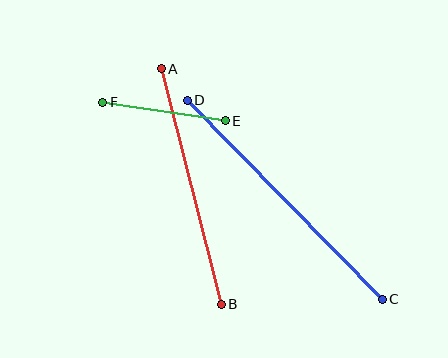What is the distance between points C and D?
The distance is approximately 278 pixels.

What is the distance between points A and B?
The distance is approximately 243 pixels.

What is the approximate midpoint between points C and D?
The midpoint is at approximately (285, 200) pixels.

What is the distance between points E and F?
The distance is approximately 124 pixels.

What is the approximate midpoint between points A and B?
The midpoint is at approximately (191, 187) pixels.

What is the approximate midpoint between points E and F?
The midpoint is at approximately (164, 112) pixels.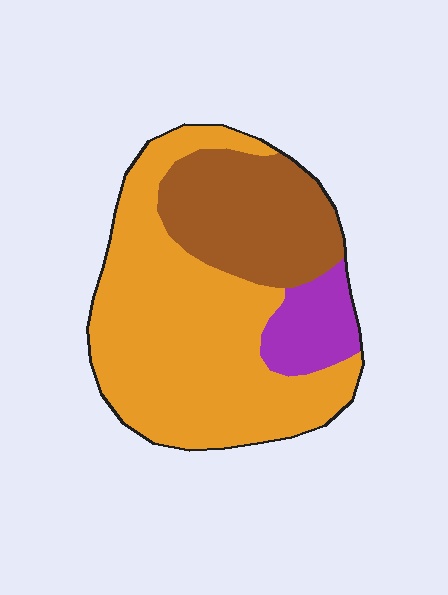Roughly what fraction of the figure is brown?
Brown takes up about one quarter (1/4) of the figure.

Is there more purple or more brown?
Brown.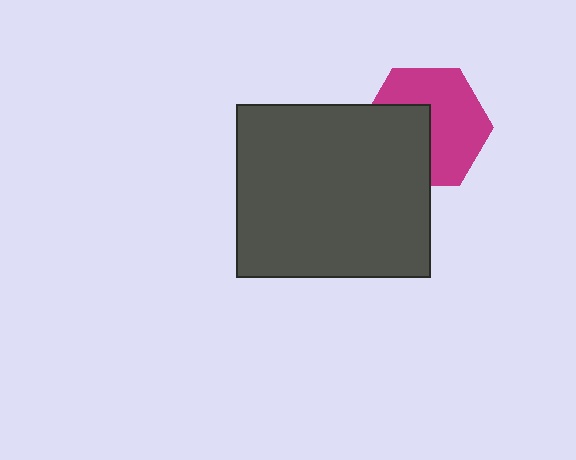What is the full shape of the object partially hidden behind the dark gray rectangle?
The partially hidden object is a magenta hexagon.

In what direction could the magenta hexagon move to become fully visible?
The magenta hexagon could move toward the upper-right. That would shift it out from behind the dark gray rectangle entirely.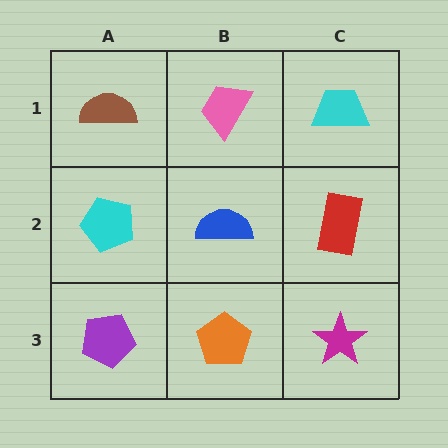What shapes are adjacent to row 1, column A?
A cyan pentagon (row 2, column A), a pink trapezoid (row 1, column B).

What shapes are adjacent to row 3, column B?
A blue semicircle (row 2, column B), a purple pentagon (row 3, column A), a magenta star (row 3, column C).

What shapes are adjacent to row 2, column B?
A pink trapezoid (row 1, column B), an orange pentagon (row 3, column B), a cyan pentagon (row 2, column A), a red rectangle (row 2, column C).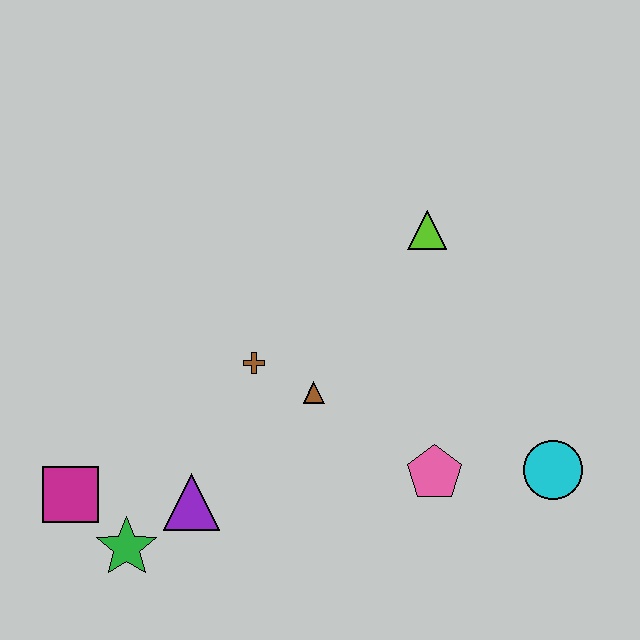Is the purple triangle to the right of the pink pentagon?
No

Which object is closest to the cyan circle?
The pink pentagon is closest to the cyan circle.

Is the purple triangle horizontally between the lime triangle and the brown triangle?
No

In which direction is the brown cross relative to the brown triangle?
The brown cross is to the left of the brown triangle.